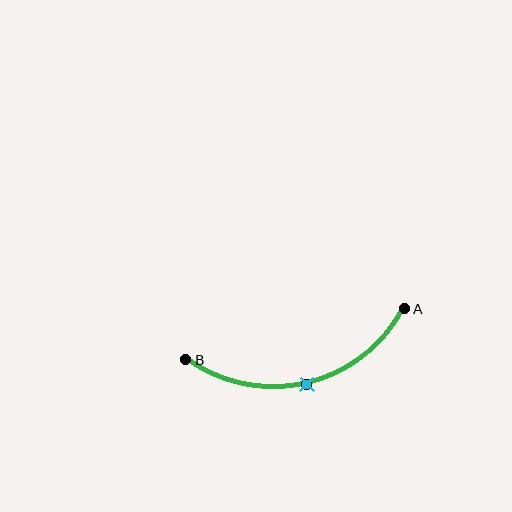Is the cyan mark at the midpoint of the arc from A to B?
Yes. The cyan mark lies on the arc at equal arc-length from both A and B — it is the arc midpoint.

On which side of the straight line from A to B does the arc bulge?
The arc bulges below the straight line connecting A and B.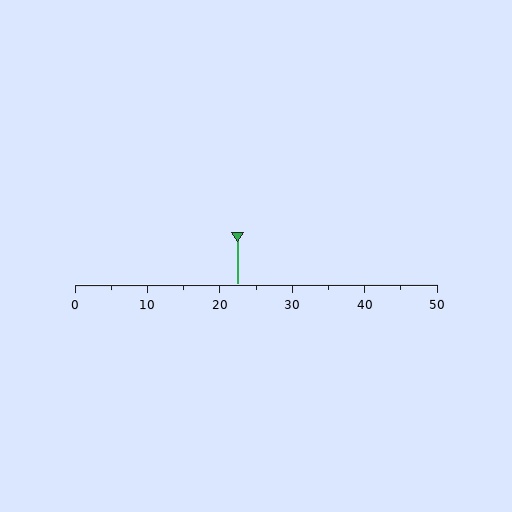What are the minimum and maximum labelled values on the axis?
The axis runs from 0 to 50.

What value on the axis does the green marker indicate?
The marker indicates approximately 22.5.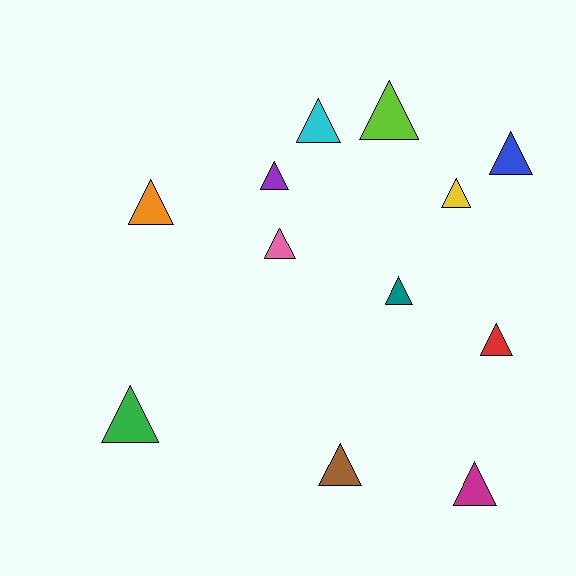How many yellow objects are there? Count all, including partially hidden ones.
There is 1 yellow object.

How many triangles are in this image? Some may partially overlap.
There are 12 triangles.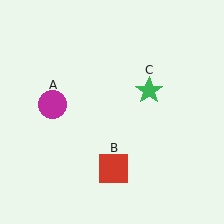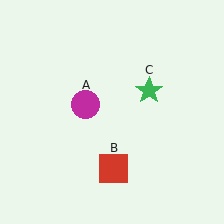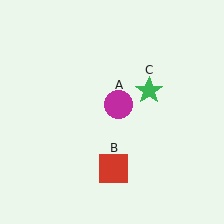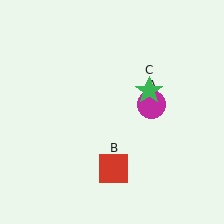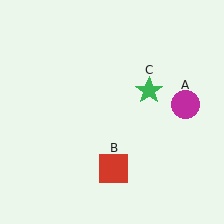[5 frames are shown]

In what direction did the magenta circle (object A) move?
The magenta circle (object A) moved right.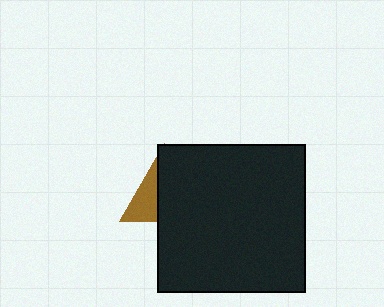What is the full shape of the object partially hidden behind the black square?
The partially hidden object is a brown triangle.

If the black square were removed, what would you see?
You would see the complete brown triangle.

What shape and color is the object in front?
The object in front is a black square.